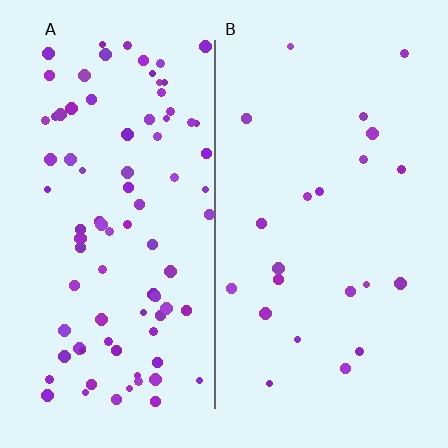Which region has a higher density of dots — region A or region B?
A (the left).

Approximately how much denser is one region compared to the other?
Approximately 3.9× — region A over region B.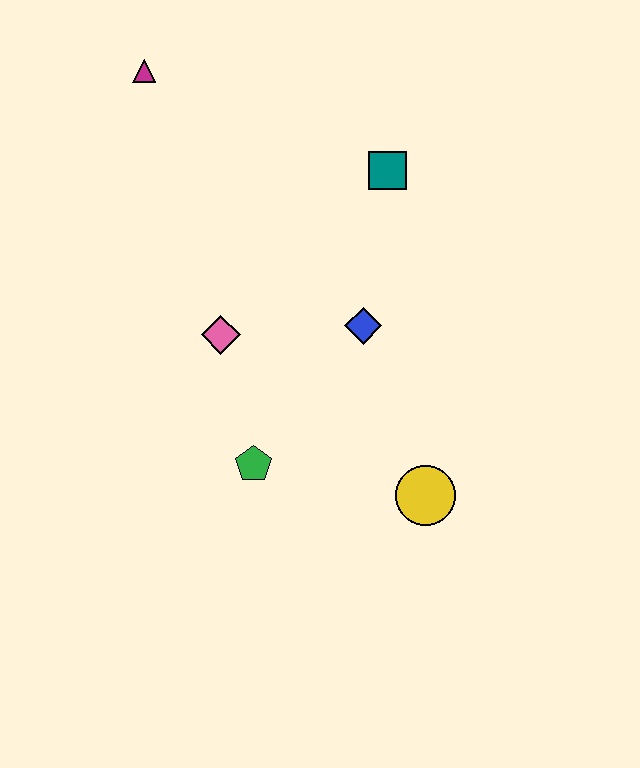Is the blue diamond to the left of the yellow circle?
Yes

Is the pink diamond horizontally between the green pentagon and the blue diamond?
No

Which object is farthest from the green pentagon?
The magenta triangle is farthest from the green pentagon.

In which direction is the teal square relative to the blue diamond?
The teal square is above the blue diamond.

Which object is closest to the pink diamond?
The green pentagon is closest to the pink diamond.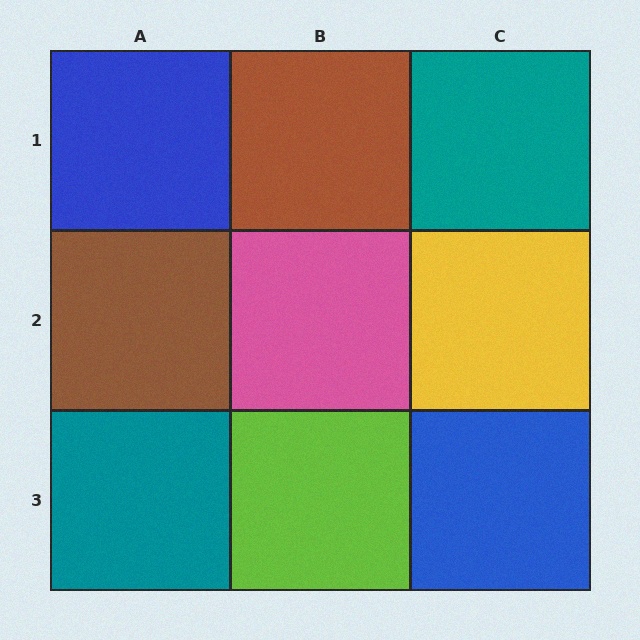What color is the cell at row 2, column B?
Pink.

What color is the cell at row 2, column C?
Yellow.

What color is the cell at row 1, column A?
Blue.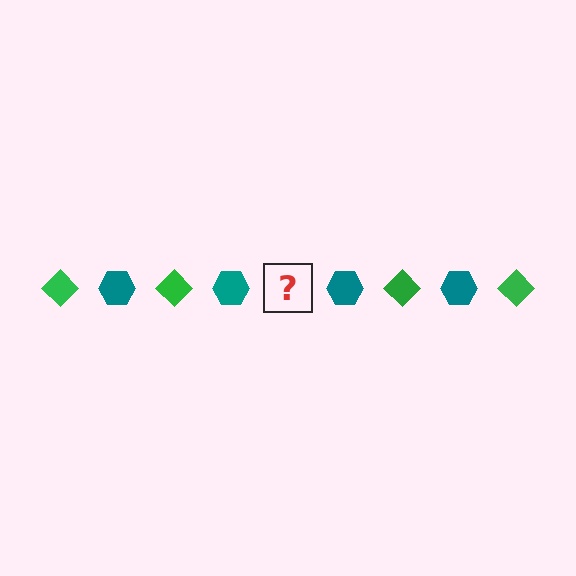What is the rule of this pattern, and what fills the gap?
The rule is that the pattern alternates between green diamond and teal hexagon. The gap should be filled with a green diamond.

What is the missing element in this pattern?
The missing element is a green diamond.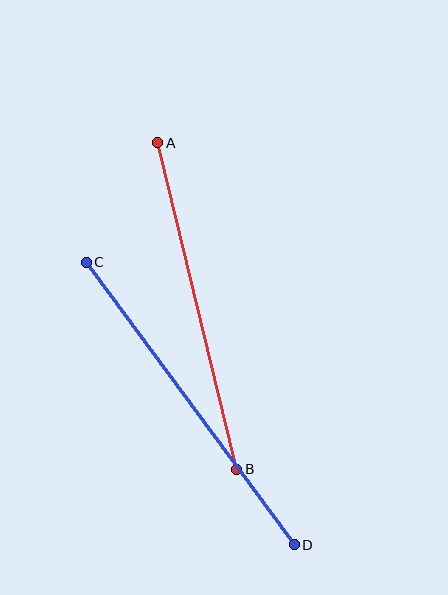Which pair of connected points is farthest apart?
Points C and D are farthest apart.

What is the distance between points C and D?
The distance is approximately 351 pixels.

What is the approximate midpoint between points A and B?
The midpoint is at approximately (197, 306) pixels.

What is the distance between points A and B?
The distance is approximately 336 pixels.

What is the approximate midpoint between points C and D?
The midpoint is at approximately (190, 404) pixels.